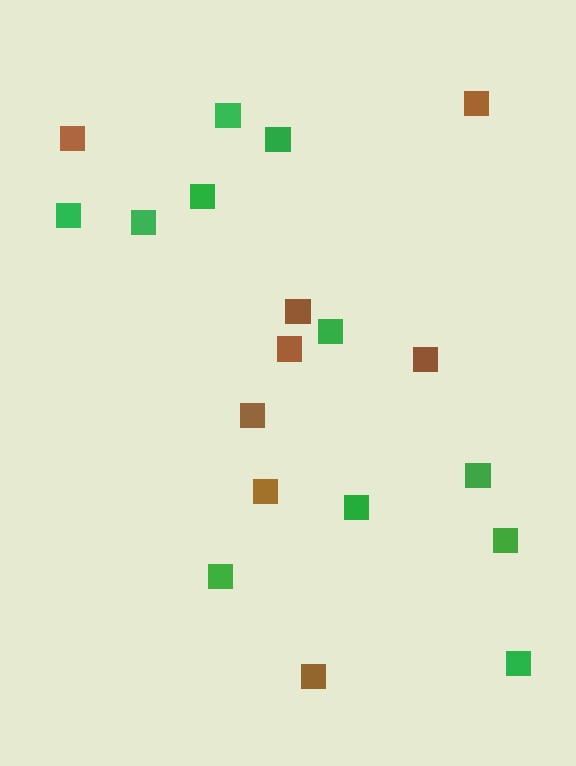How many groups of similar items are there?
There are 2 groups: one group of green squares (11) and one group of brown squares (8).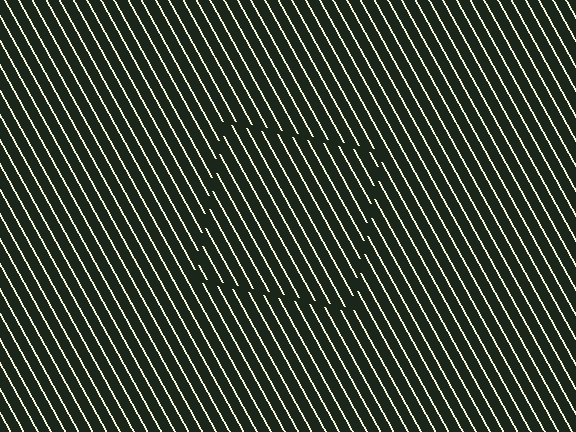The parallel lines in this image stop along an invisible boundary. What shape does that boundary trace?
An illusory square. The interior of the shape contains the same grating, shifted by half a period — the contour is defined by the phase discontinuity where line-ends from the inner and outer gratings abut.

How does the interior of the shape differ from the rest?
The interior of the shape contains the same grating, shifted by half a period — the contour is defined by the phase discontinuity where line-ends from the inner and outer gratings abut.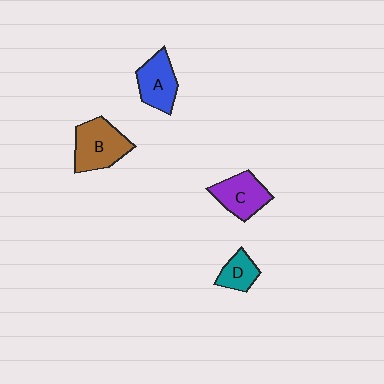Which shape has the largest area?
Shape B (brown).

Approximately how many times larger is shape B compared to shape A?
Approximately 1.2 times.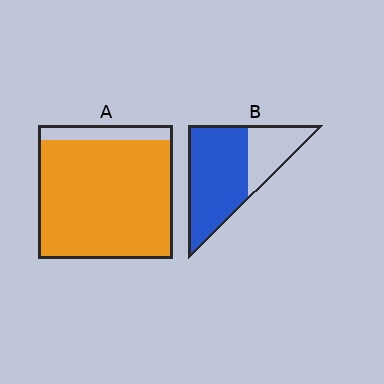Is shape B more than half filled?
Yes.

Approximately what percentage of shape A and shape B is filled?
A is approximately 90% and B is approximately 70%.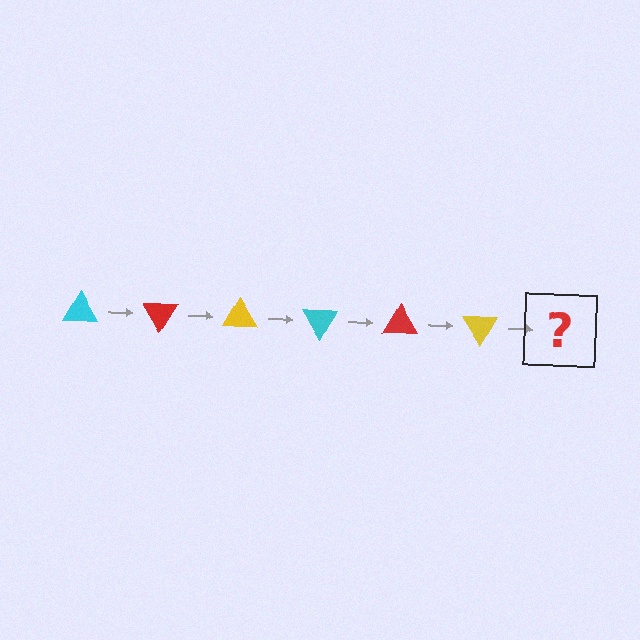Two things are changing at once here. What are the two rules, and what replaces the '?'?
The two rules are that it rotates 60 degrees each step and the color cycles through cyan, red, and yellow. The '?' should be a cyan triangle, rotated 360 degrees from the start.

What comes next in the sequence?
The next element should be a cyan triangle, rotated 360 degrees from the start.